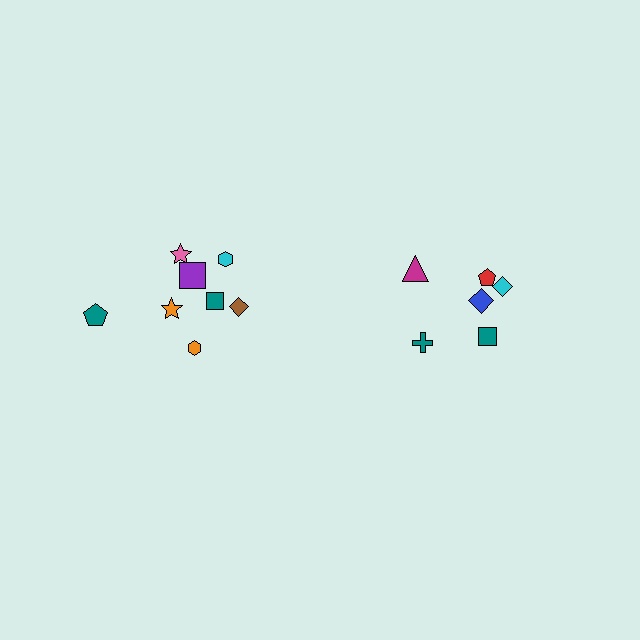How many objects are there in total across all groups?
There are 14 objects.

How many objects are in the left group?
There are 8 objects.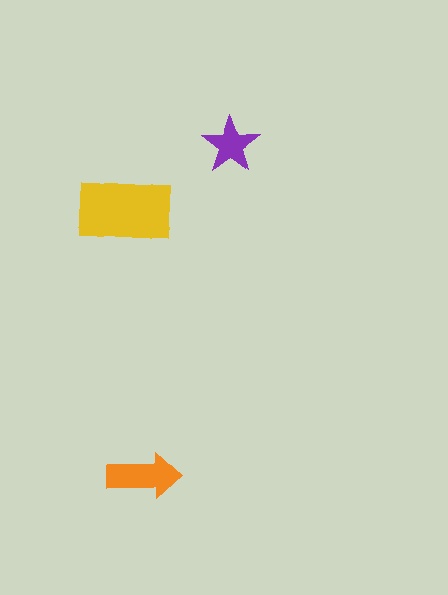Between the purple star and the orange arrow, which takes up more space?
The orange arrow.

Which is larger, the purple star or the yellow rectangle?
The yellow rectangle.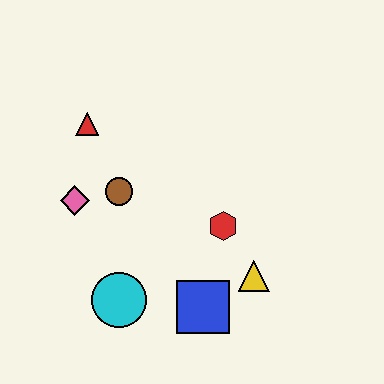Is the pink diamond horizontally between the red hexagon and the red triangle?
No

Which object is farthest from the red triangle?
The yellow triangle is farthest from the red triangle.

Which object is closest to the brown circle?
The pink diamond is closest to the brown circle.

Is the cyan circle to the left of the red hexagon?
Yes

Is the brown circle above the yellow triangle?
Yes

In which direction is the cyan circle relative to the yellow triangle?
The cyan circle is to the left of the yellow triangle.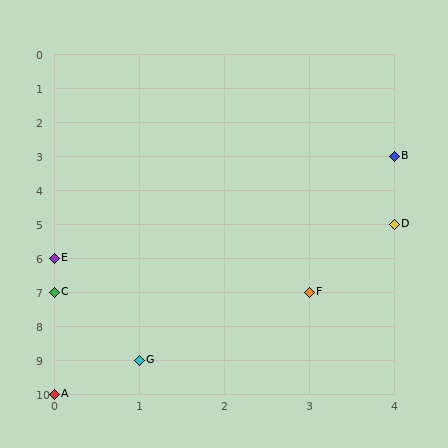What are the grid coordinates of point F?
Point F is at grid coordinates (3, 7).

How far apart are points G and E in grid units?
Points G and E are 1 column and 3 rows apart (about 3.2 grid units diagonally).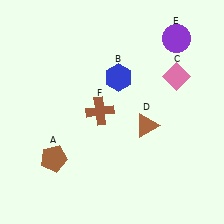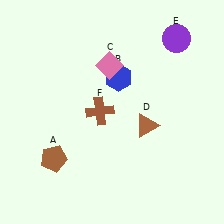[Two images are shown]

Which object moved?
The pink diamond (C) moved left.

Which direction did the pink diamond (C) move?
The pink diamond (C) moved left.